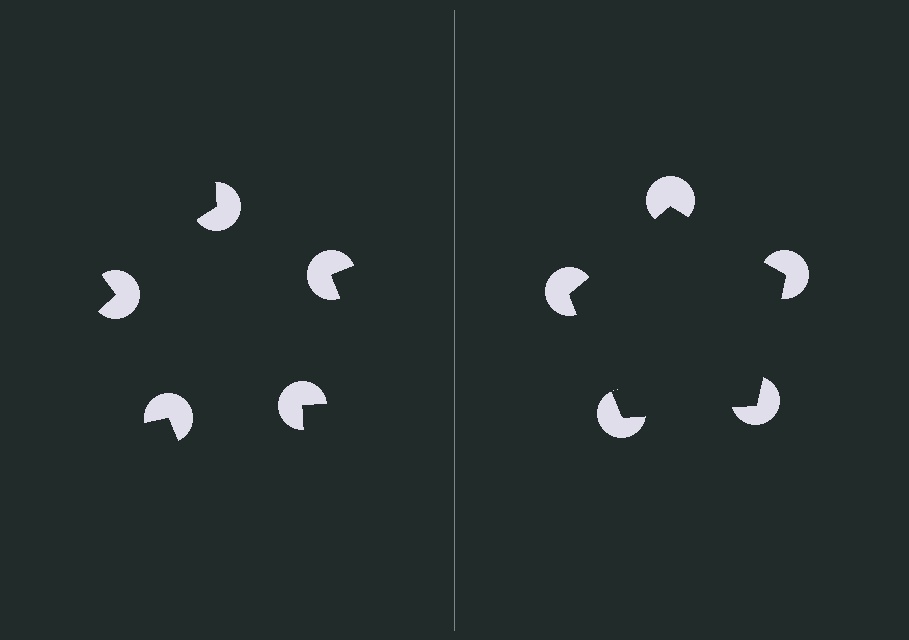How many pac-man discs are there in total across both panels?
10 — 5 on each side.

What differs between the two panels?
The pac-man discs are positioned identically on both sides; only the wedge orientations differ. On the right they align to a pentagon; on the left they are misaligned.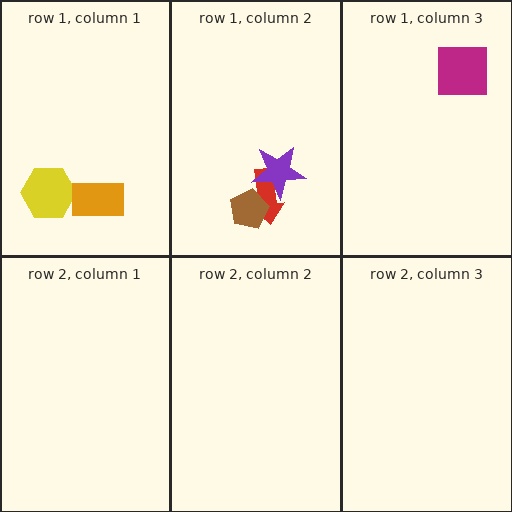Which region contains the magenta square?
The row 1, column 3 region.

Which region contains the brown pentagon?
The row 1, column 2 region.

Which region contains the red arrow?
The row 1, column 2 region.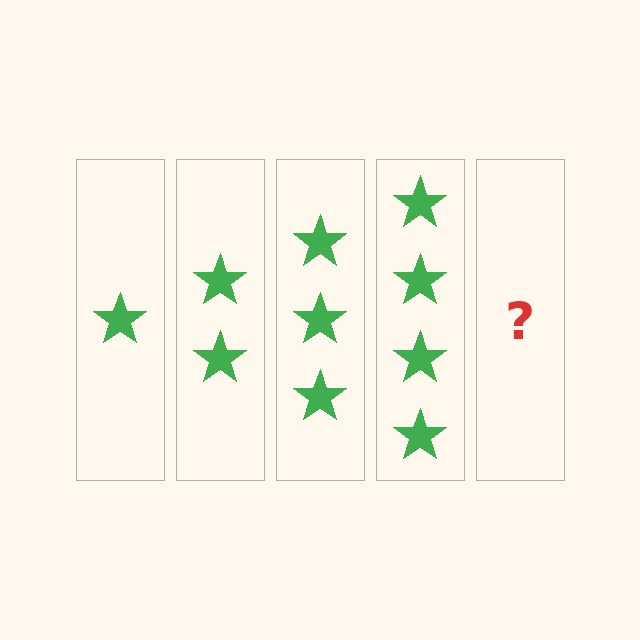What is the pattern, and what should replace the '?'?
The pattern is that each step adds one more star. The '?' should be 5 stars.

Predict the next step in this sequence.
The next step is 5 stars.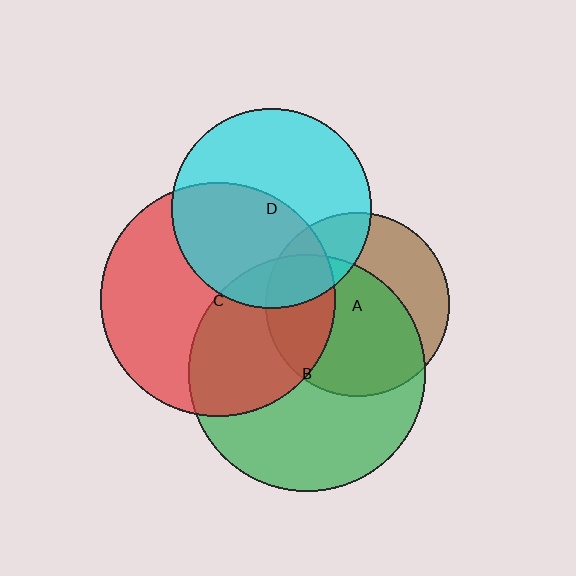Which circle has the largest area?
Circle B (green).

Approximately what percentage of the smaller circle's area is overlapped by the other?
Approximately 30%.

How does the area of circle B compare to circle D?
Approximately 1.4 times.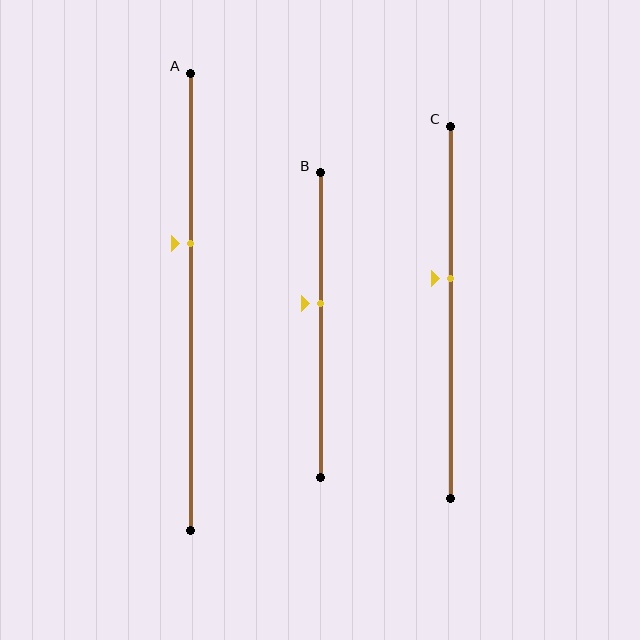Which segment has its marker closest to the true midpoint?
Segment B has its marker closest to the true midpoint.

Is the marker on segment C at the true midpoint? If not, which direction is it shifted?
No, the marker on segment C is shifted upward by about 9% of the segment length.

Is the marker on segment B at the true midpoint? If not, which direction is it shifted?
No, the marker on segment B is shifted upward by about 7% of the segment length.